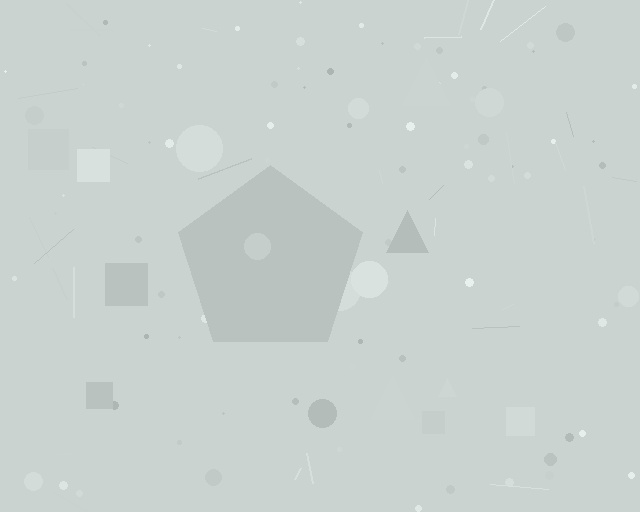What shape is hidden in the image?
A pentagon is hidden in the image.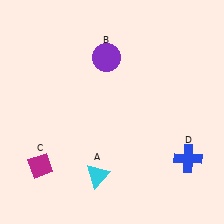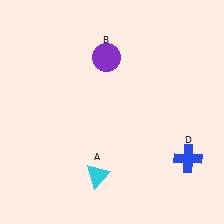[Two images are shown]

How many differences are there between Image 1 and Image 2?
There is 1 difference between the two images.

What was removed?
The magenta diamond (C) was removed in Image 2.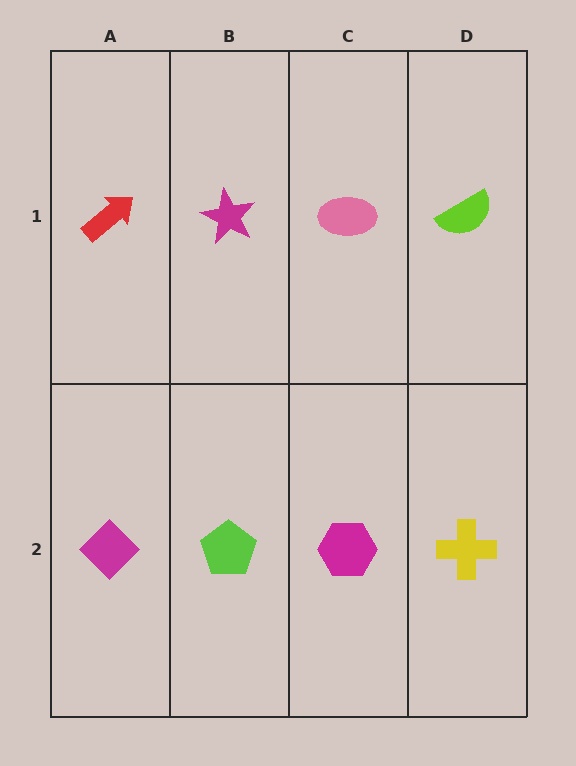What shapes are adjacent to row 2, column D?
A lime semicircle (row 1, column D), a magenta hexagon (row 2, column C).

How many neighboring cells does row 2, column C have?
3.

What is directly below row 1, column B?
A lime pentagon.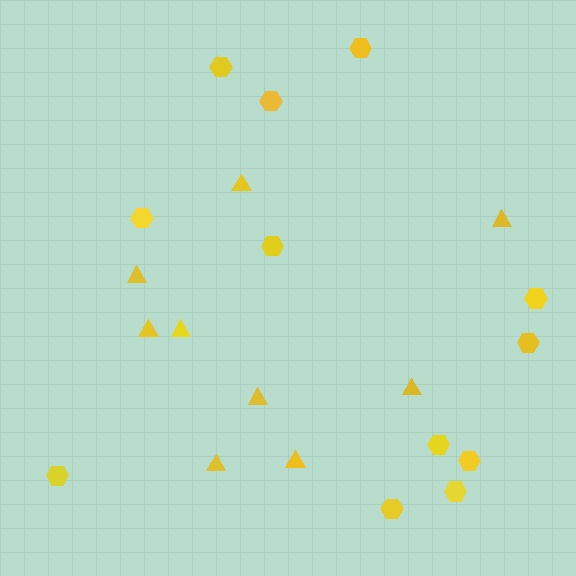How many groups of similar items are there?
There are 2 groups: one group of hexagons (12) and one group of triangles (9).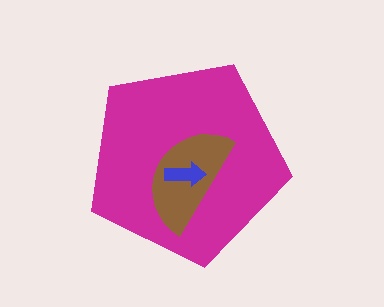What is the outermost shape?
The magenta pentagon.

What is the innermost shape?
The blue arrow.